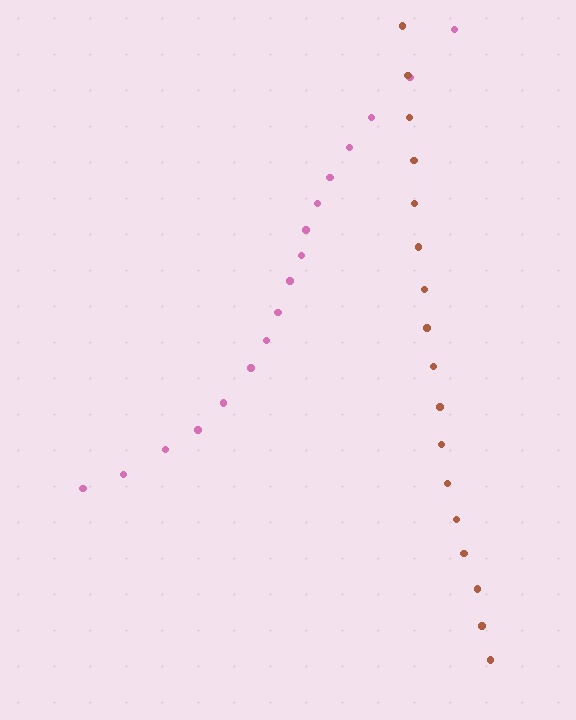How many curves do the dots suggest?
There are 2 distinct paths.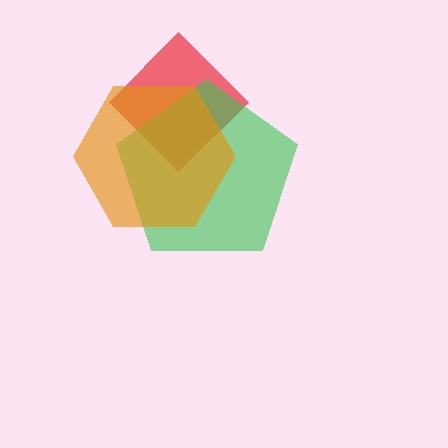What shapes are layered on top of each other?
The layered shapes are: a red diamond, a green pentagon, an orange hexagon.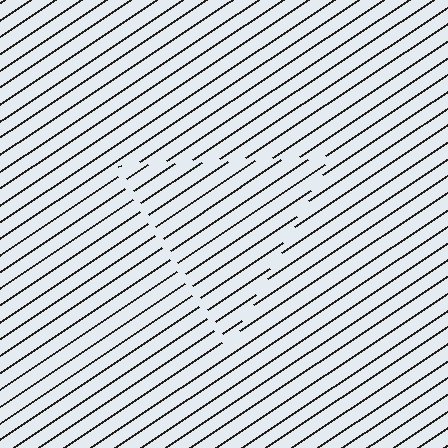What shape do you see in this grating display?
An illusory triangle. The interior of the shape contains the same grating, shifted by half a period — the contour is defined by the phase discontinuity where line-ends from the inner and outer gratings abut.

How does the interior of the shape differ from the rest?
The interior of the shape contains the same grating, shifted by half a period — the contour is defined by the phase discontinuity where line-ends from the inner and outer gratings abut.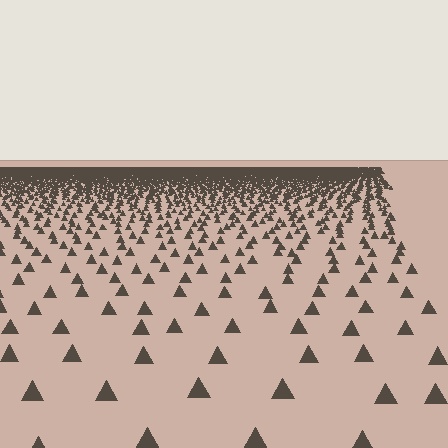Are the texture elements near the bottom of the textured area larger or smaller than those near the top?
Larger. Near the bottom, elements are closer to the viewer and appear at a bigger on-screen size.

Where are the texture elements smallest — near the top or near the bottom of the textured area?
Near the top.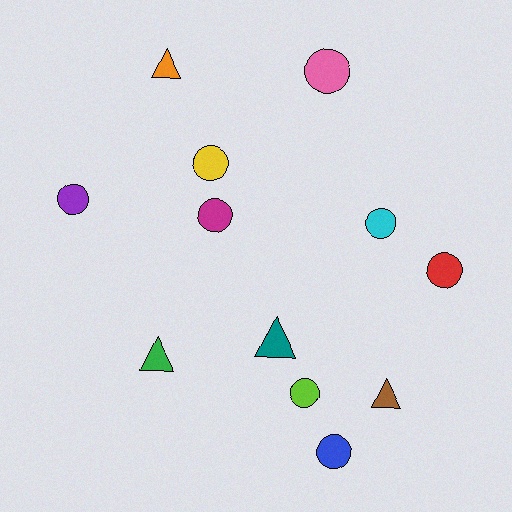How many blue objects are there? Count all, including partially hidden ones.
There is 1 blue object.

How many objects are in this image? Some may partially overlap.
There are 12 objects.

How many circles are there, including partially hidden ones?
There are 8 circles.